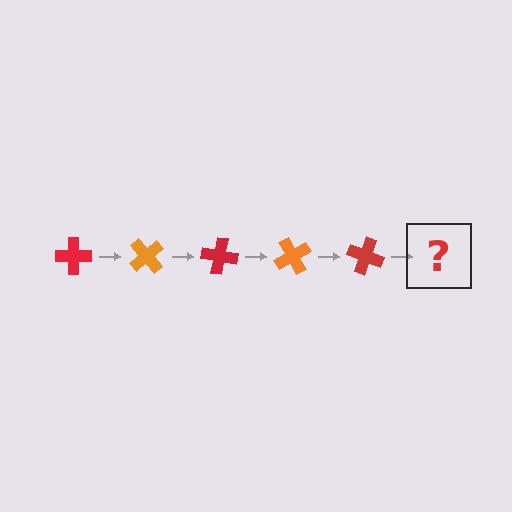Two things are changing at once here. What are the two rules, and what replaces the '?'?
The two rules are that it rotates 50 degrees each step and the color cycles through red and orange. The '?' should be an orange cross, rotated 250 degrees from the start.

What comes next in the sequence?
The next element should be an orange cross, rotated 250 degrees from the start.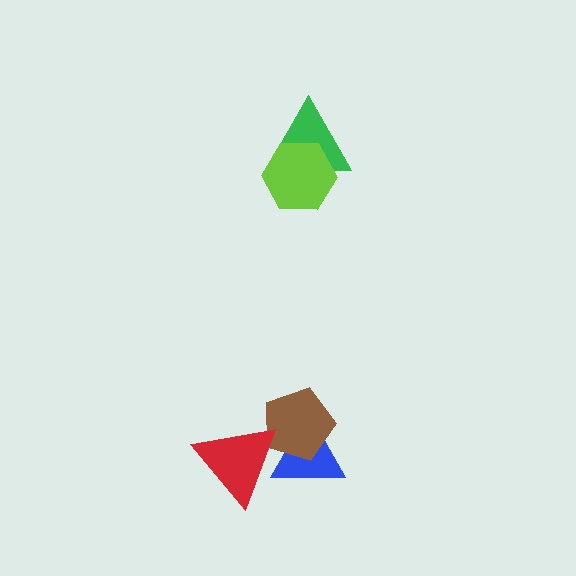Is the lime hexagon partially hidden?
No, no other shape covers it.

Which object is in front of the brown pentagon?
The red triangle is in front of the brown pentagon.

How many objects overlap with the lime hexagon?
1 object overlaps with the lime hexagon.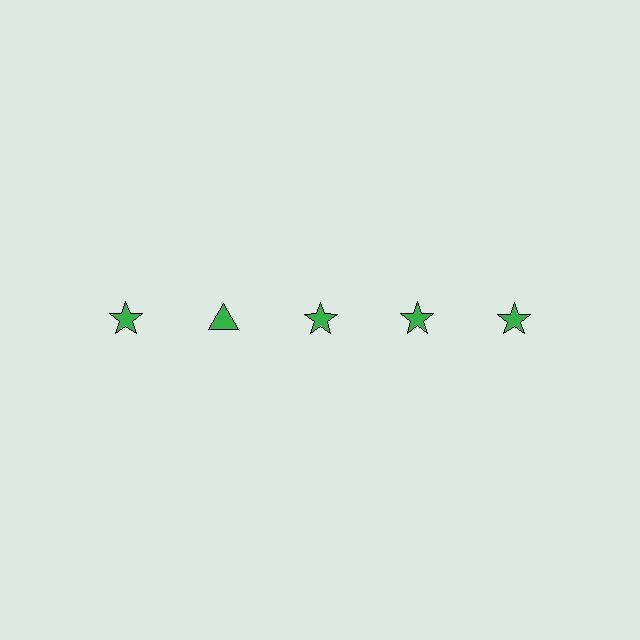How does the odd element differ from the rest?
It has a different shape: triangle instead of star.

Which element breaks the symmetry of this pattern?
The green triangle in the top row, second from left column breaks the symmetry. All other shapes are green stars.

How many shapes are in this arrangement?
There are 5 shapes arranged in a grid pattern.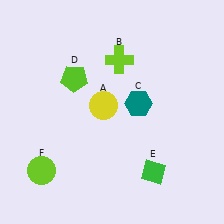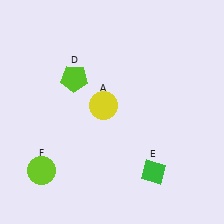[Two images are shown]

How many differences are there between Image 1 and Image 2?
There are 2 differences between the two images.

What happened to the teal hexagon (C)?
The teal hexagon (C) was removed in Image 2. It was in the top-right area of Image 1.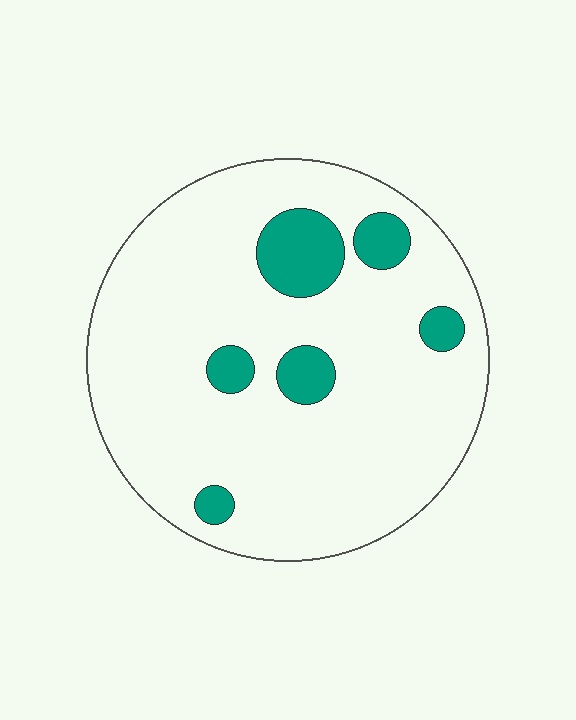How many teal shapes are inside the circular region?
6.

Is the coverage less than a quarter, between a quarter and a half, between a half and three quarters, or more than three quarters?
Less than a quarter.